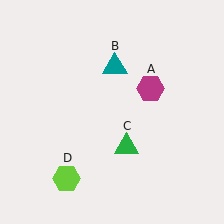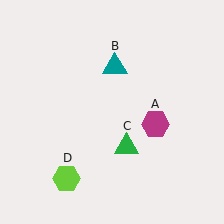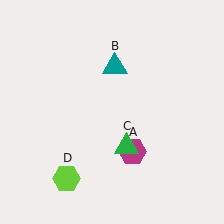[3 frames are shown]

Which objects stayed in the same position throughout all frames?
Teal triangle (object B) and green triangle (object C) and lime hexagon (object D) remained stationary.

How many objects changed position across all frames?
1 object changed position: magenta hexagon (object A).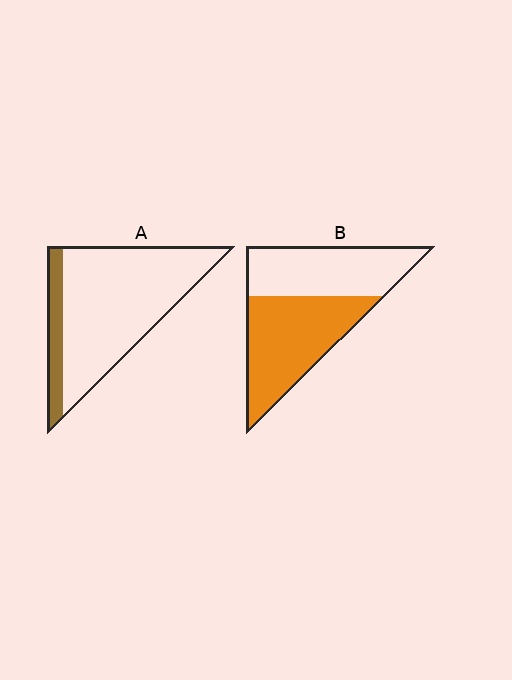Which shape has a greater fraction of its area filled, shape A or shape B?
Shape B.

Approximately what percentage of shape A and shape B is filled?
A is approximately 15% and B is approximately 55%.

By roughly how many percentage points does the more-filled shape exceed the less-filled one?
By roughly 40 percentage points (B over A).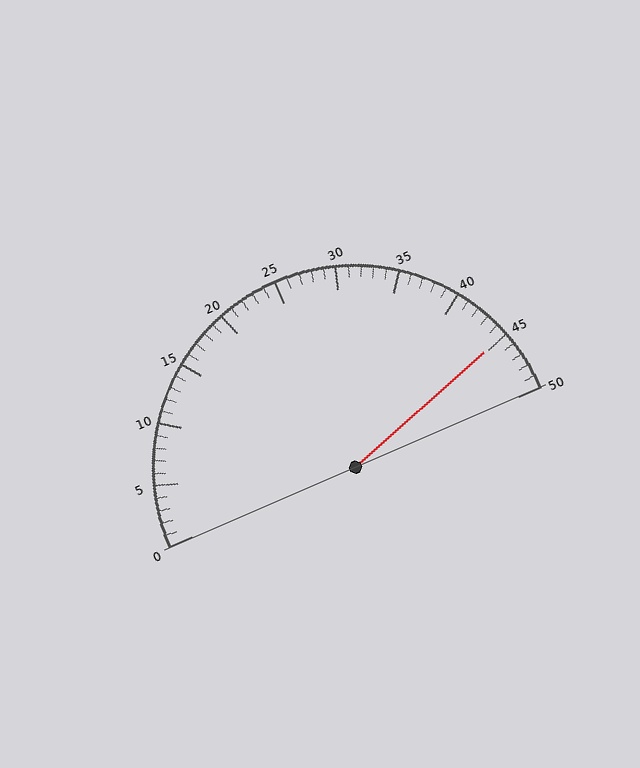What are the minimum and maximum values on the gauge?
The gauge ranges from 0 to 50.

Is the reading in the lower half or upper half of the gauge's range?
The reading is in the upper half of the range (0 to 50).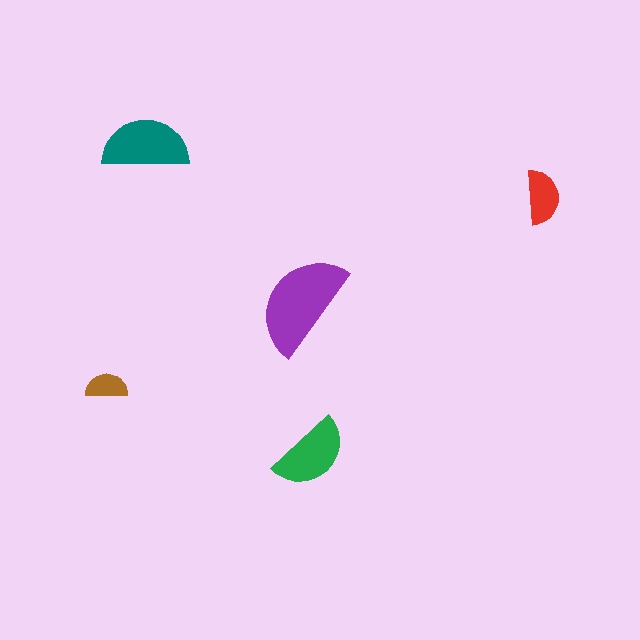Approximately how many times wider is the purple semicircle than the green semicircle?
About 1.5 times wider.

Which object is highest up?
The teal semicircle is topmost.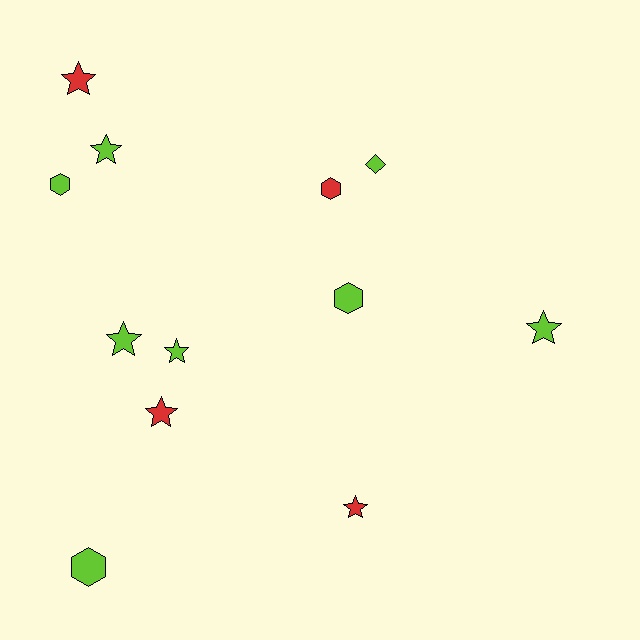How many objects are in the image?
There are 12 objects.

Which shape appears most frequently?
Star, with 7 objects.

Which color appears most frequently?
Lime, with 8 objects.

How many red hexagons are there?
There is 1 red hexagon.